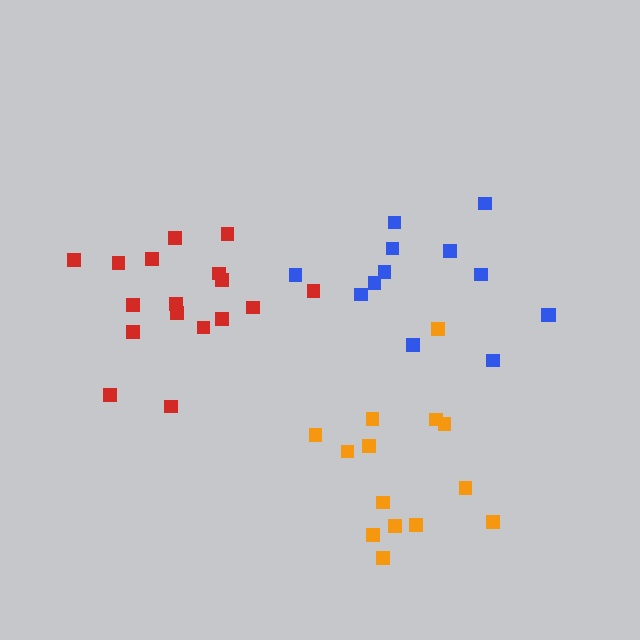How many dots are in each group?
Group 1: 17 dots, Group 2: 14 dots, Group 3: 13 dots (44 total).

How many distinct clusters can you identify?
There are 3 distinct clusters.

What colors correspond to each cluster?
The clusters are colored: red, orange, blue.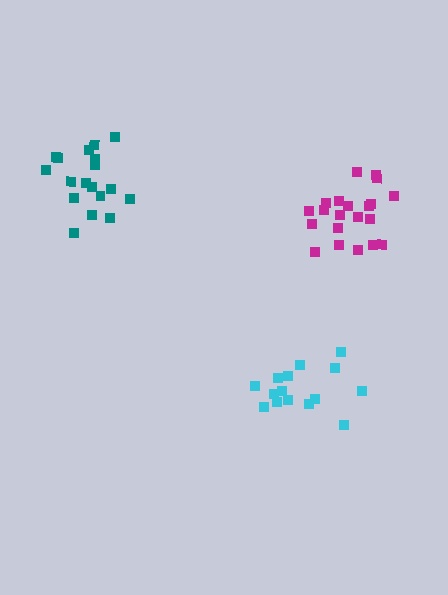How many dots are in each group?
Group 1: 15 dots, Group 2: 21 dots, Group 3: 18 dots (54 total).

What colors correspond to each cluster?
The clusters are colored: cyan, magenta, teal.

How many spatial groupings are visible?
There are 3 spatial groupings.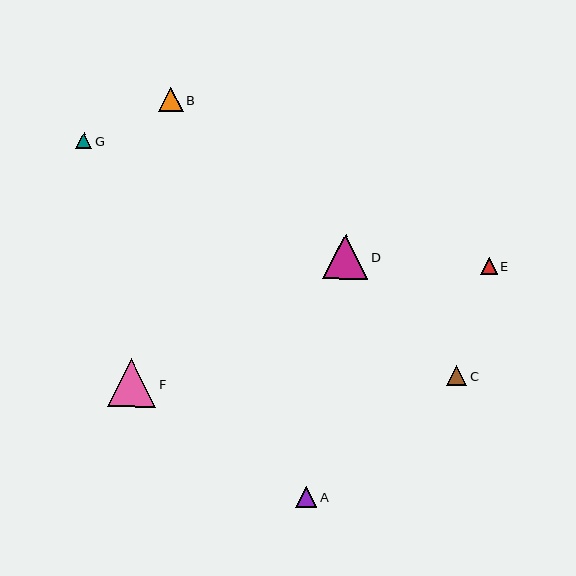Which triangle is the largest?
Triangle F is the largest with a size of approximately 48 pixels.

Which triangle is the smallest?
Triangle G is the smallest with a size of approximately 16 pixels.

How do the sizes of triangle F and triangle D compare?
Triangle F and triangle D are approximately the same size.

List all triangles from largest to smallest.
From largest to smallest: F, D, B, A, C, E, G.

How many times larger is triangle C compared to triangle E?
Triangle C is approximately 1.2 times the size of triangle E.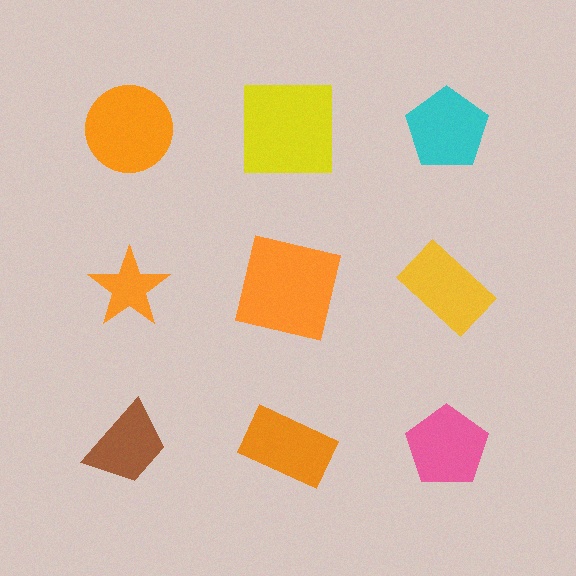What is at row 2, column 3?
A yellow rectangle.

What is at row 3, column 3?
A pink pentagon.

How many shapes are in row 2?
3 shapes.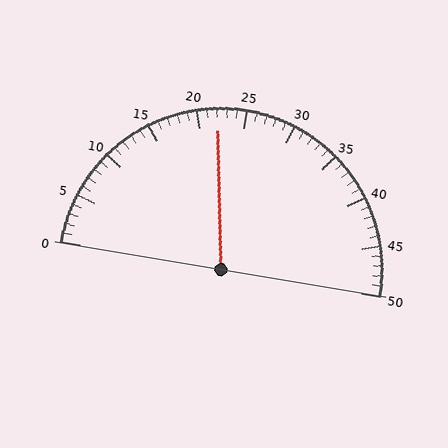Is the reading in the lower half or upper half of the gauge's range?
The reading is in the lower half of the range (0 to 50).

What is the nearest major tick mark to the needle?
The nearest major tick mark is 20.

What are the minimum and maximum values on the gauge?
The gauge ranges from 0 to 50.